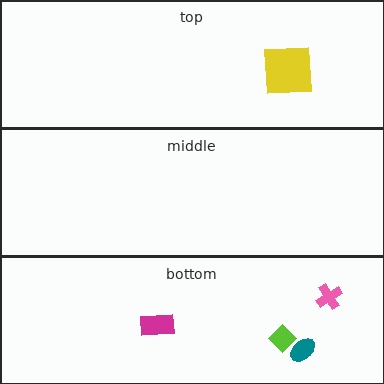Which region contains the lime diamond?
The bottom region.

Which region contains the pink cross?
The bottom region.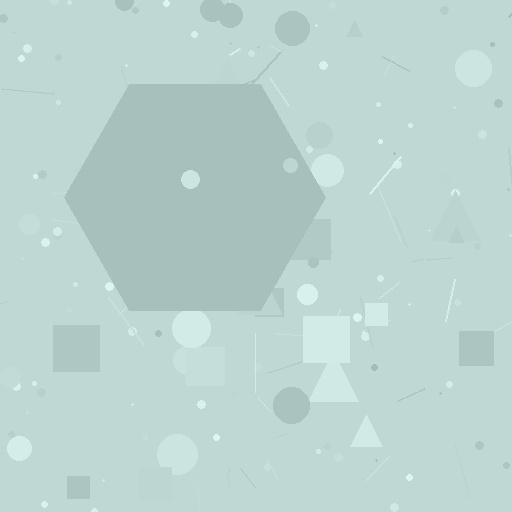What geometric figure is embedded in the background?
A hexagon is embedded in the background.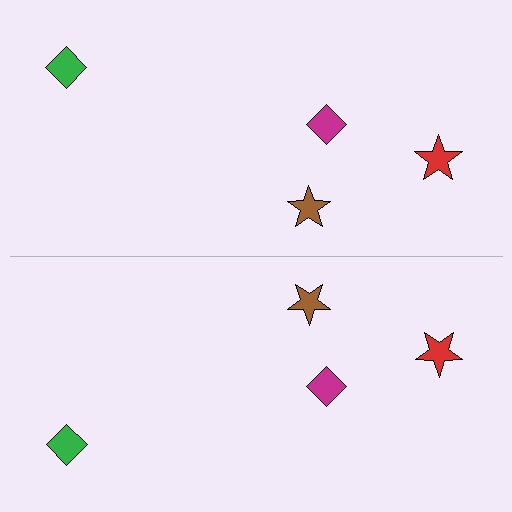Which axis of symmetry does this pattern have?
The pattern has a horizontal axis of symmetry running through the center of the image.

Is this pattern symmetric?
Yes, this pattern has bilateral (reflection) symmetry.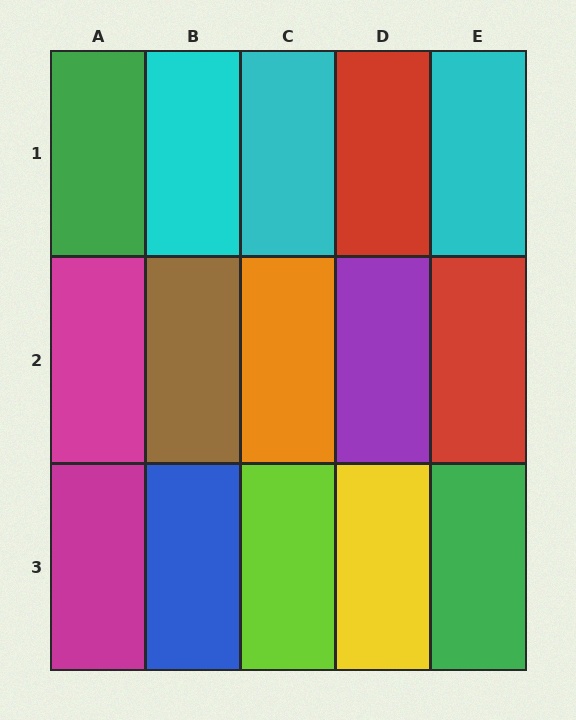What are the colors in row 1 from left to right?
Green, cyan, cyan, red, cyan.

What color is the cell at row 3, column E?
Green.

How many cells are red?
2 cells are red.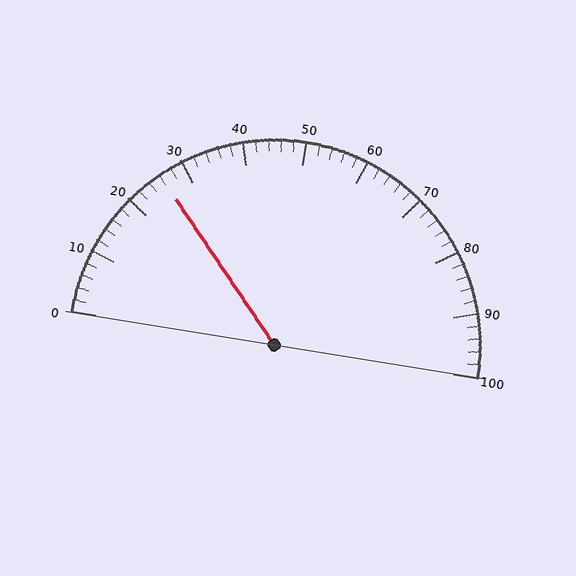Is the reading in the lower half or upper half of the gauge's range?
The reading is in the lower half of the range (0 to 100).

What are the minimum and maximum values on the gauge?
The gauge ranges from 0 to 100.